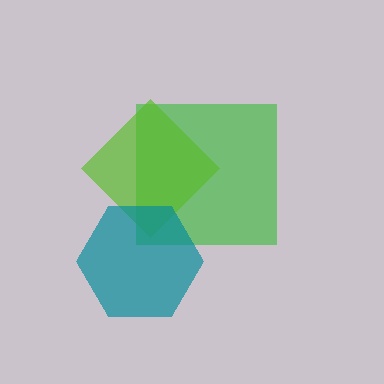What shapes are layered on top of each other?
The layered shapes are: a green square, a lime diamond, a teal hexagon.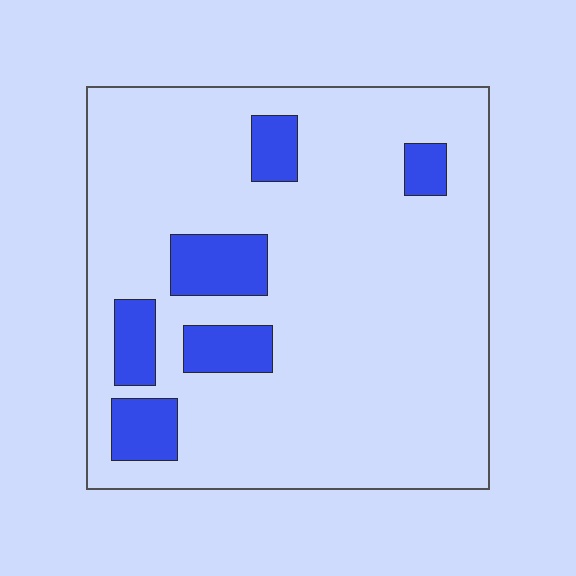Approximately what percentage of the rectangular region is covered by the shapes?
Approximately 15%.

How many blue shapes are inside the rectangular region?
6.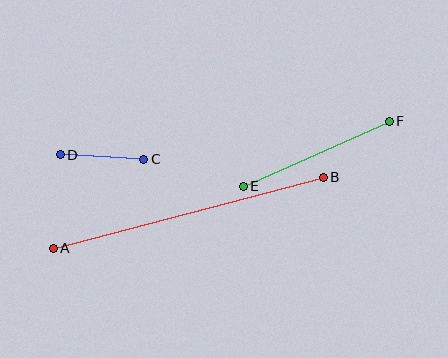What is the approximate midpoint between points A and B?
The midpoint is at approximately (188, 213) pixels.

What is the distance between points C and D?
The distance is approximately 84 pixels.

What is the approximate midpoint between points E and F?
The midpoint is at approximately (316, 154) pixels.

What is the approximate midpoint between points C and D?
The midpoint is at approximately (102, 157) pixels.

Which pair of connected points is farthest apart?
Points A and B are farthest apart.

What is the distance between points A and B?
The distance is approximately 279 pixels.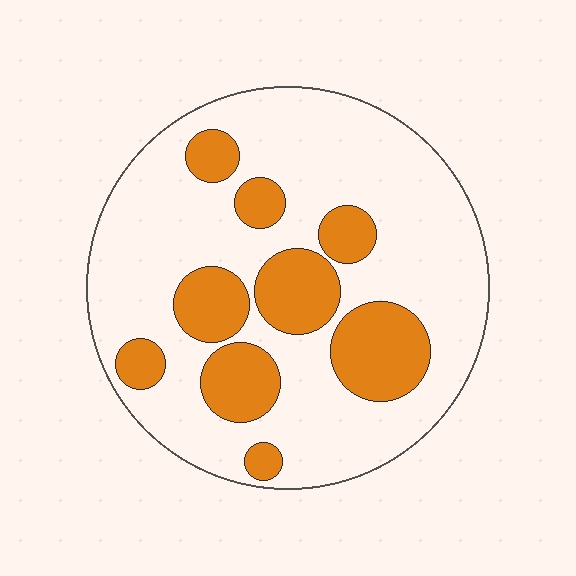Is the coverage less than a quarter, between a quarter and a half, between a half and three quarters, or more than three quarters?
Between a quarter and a half.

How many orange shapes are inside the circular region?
9.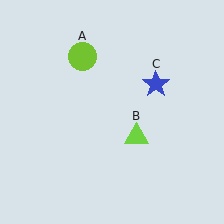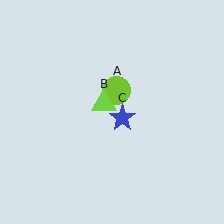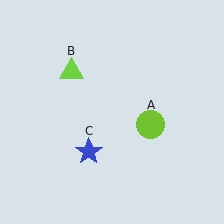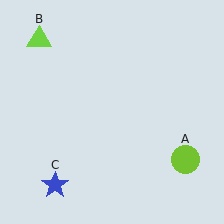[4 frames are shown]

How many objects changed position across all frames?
3 objects changed position: lime circle (object A), lime triangle (object B), blue star (object C).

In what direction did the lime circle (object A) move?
The lime circle (object A) moved down and to the right.